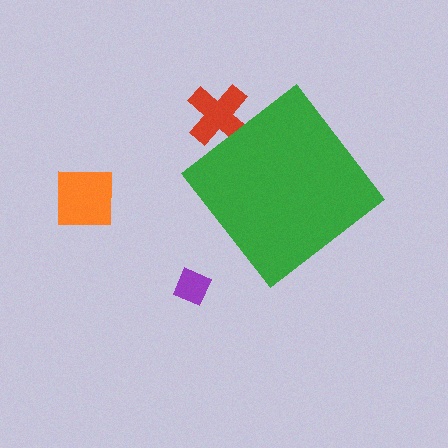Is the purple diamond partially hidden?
No, the purple diamond is fully visible.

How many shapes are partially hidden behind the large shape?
1 shape is partially hidden.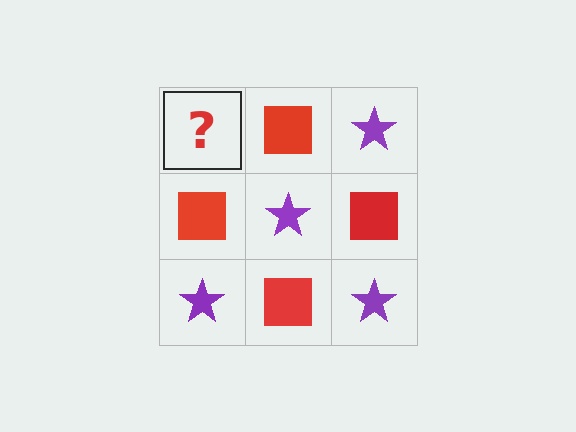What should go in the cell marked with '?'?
The missing cell should contain a purple star.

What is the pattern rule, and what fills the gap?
The rule is that it alternates purple star and red square in a checkerboard pattern. The gap should be filled with a purple star.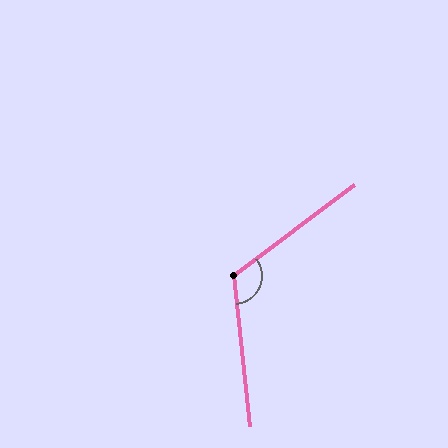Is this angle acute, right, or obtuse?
It is obtuse.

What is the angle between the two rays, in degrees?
Approximately 121 degrees.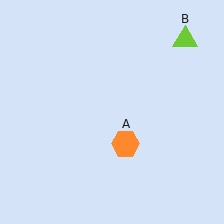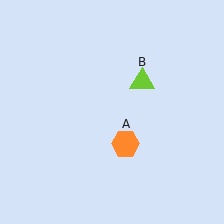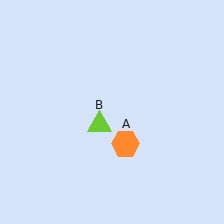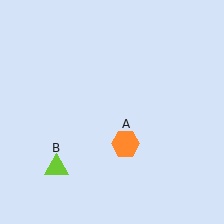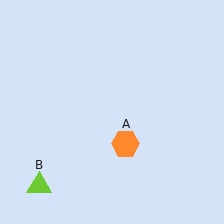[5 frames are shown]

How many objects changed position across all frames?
1 object changed position: lime triangle (object B).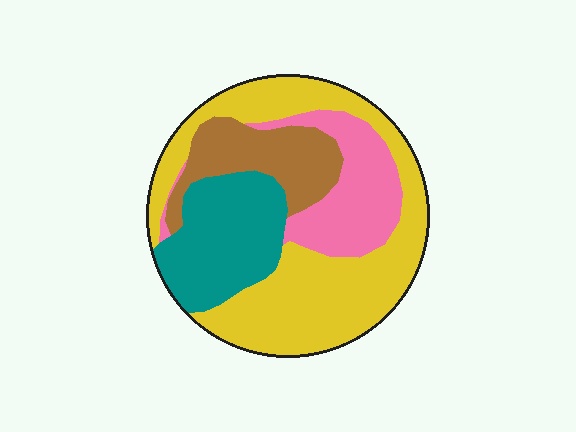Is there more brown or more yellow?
Yellow.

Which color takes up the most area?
Yellow, at roughly 45%.